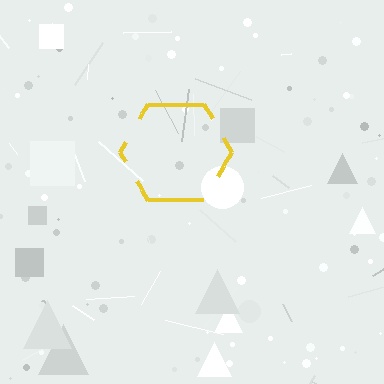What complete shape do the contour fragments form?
The contour fragments form a hexagon.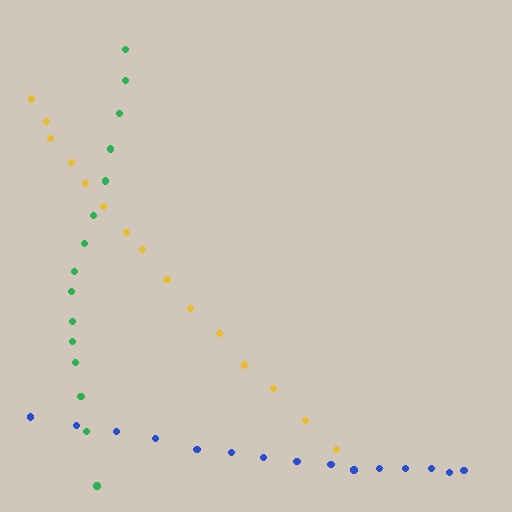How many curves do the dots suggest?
There are 3 distinct paths.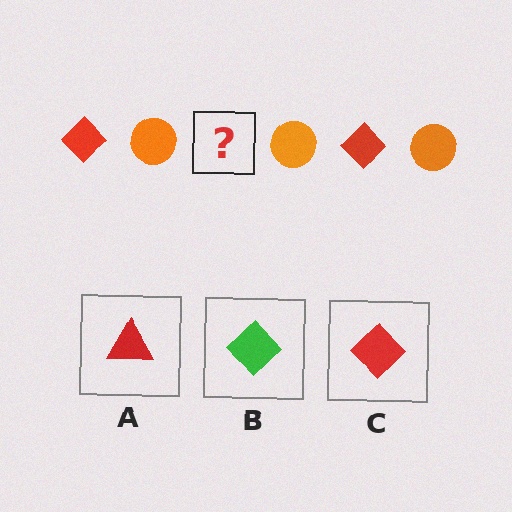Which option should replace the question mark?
Option C.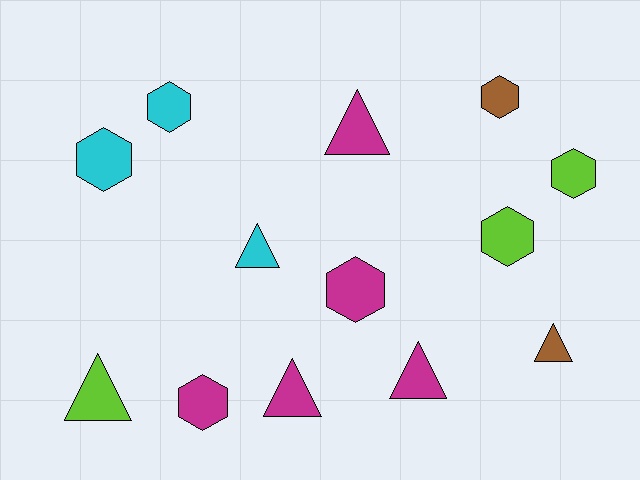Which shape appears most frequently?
Hexagon, with 7 objects.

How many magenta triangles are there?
There are 3 magenta triangles.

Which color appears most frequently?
Magenta, with 5 objects.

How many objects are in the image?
There are 13 objects.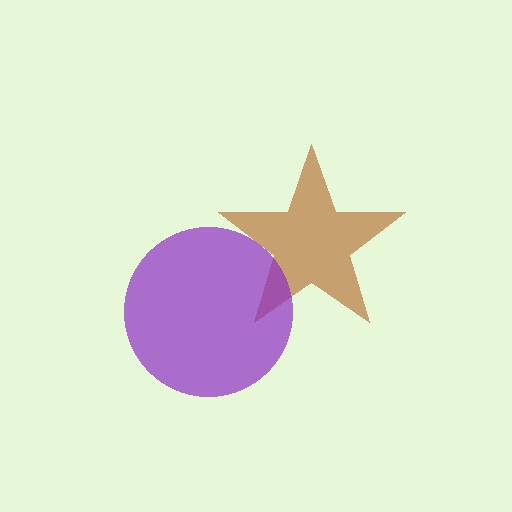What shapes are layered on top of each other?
The layered shapes are: a brown star, a purple circle.